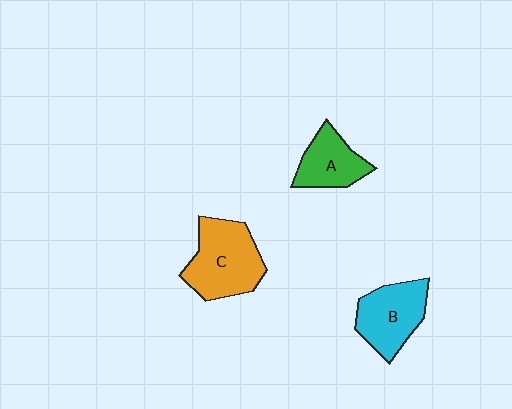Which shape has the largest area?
Shape C (orange).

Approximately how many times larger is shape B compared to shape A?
Approximately 1.3 times.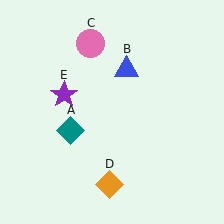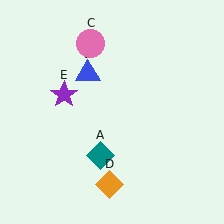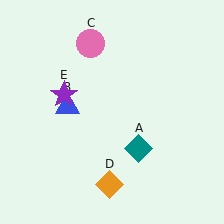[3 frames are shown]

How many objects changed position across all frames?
2 objects changed position: teal diamond (object A), blue triangle (object B).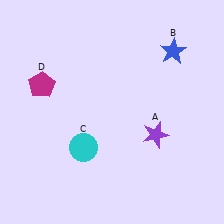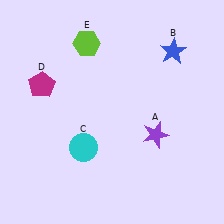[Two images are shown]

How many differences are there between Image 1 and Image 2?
There is 1 difference between the two images.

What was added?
A lime hexagon (E) was added in Image 2.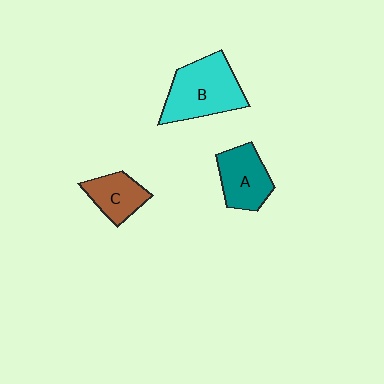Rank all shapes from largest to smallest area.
From largest to smallest: B (cyan), A (teal), C (brown).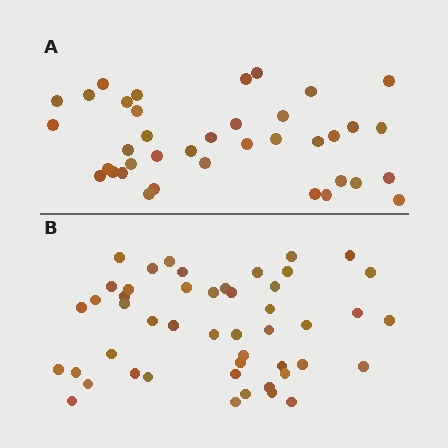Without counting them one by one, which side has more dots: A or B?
Region B (the bottom region) has more dots.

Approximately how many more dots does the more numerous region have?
Region B has roughly 10 or so more dots than region A.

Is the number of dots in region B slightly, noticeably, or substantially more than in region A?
Region B has noticeably more, but not dramatically so. The ratio is roughly 1.3 to 1.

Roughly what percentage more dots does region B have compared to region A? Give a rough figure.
About 25% more.